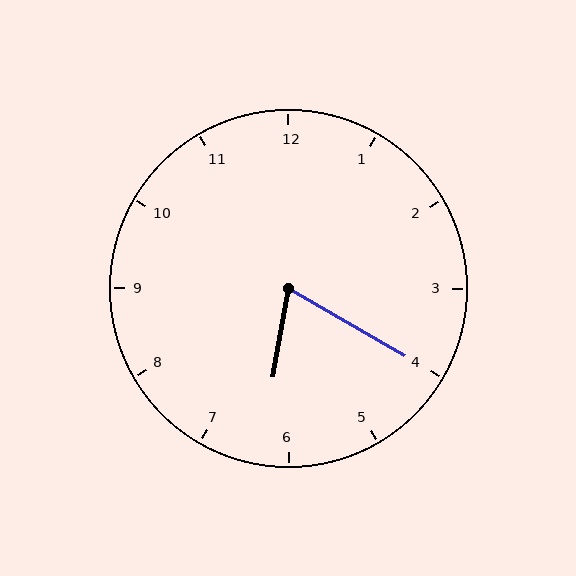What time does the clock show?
6:20.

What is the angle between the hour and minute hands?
Approximately 70 degrees.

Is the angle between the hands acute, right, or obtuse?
It is acute.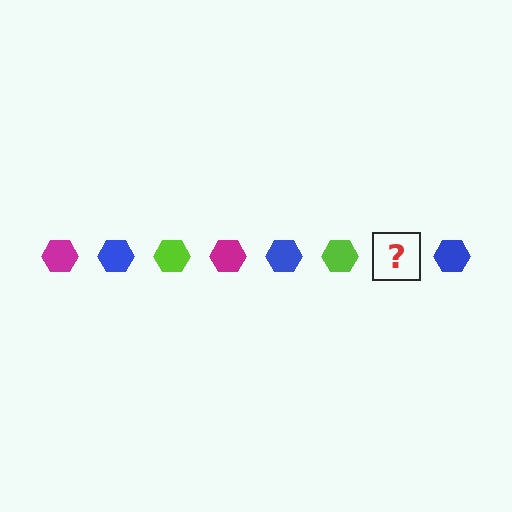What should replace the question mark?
The question mark should be replaced with a magenta hexagon.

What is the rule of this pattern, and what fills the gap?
The rule is that the pattern cycles through magenta, blue, lime hexagons. The gap should be filled with a magenta hexagon.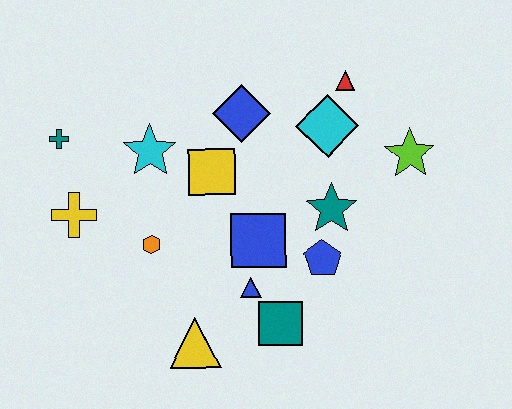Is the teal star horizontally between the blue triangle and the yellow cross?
No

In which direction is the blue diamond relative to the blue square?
The blue diamond is above the blue square.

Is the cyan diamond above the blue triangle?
Yes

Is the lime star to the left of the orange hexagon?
No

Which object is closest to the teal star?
The blue pentagon is closest to the teal star.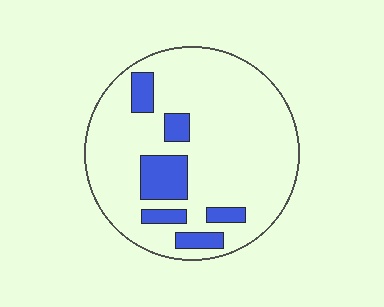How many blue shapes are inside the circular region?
6.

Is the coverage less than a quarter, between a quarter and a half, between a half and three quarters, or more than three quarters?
Less than a quarter.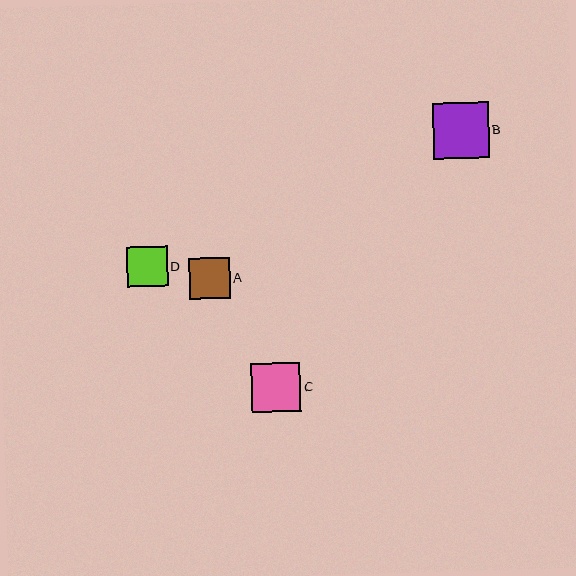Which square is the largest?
Square B is the largest with a size of approximately 56 pixels.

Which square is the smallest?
Square A is the smallest with a size of approximately 41 pixels.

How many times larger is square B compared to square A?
Square B is approximately 1.4 times the size of square A.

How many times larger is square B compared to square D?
Square B is approximately 1.4 times the size of square D.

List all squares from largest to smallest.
From largest to smallest: B, C, D, A.